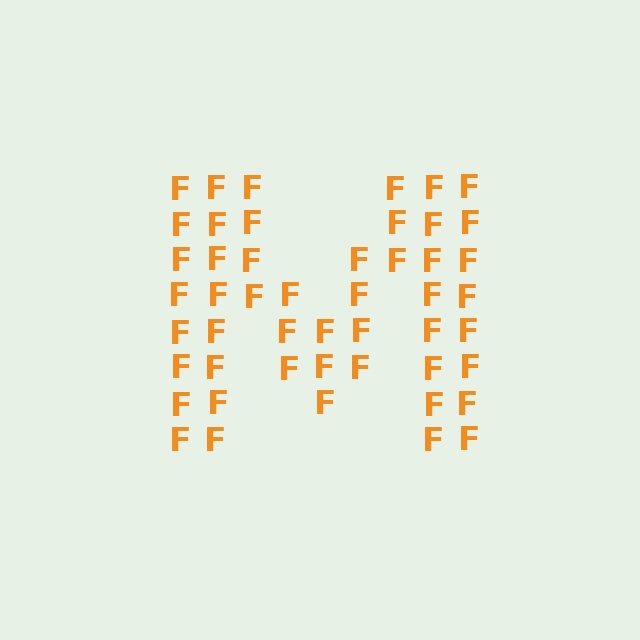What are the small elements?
The small elements are letter F's.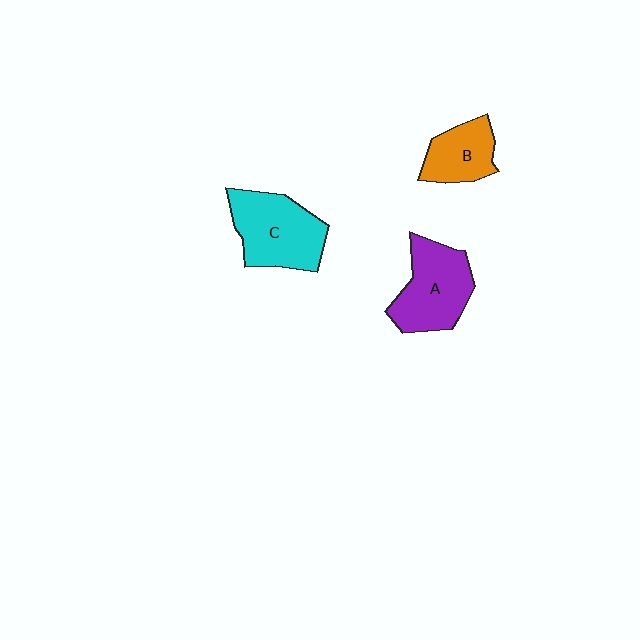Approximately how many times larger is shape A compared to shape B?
Approximately 1.5 times.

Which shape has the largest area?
Shape C (cyan).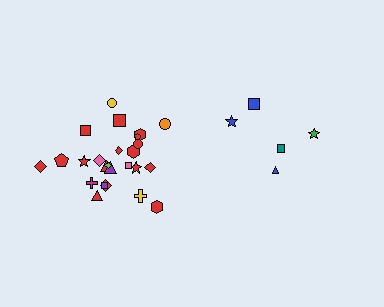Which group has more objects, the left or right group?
The left group.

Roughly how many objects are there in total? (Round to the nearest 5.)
Roughly 30 objects in total.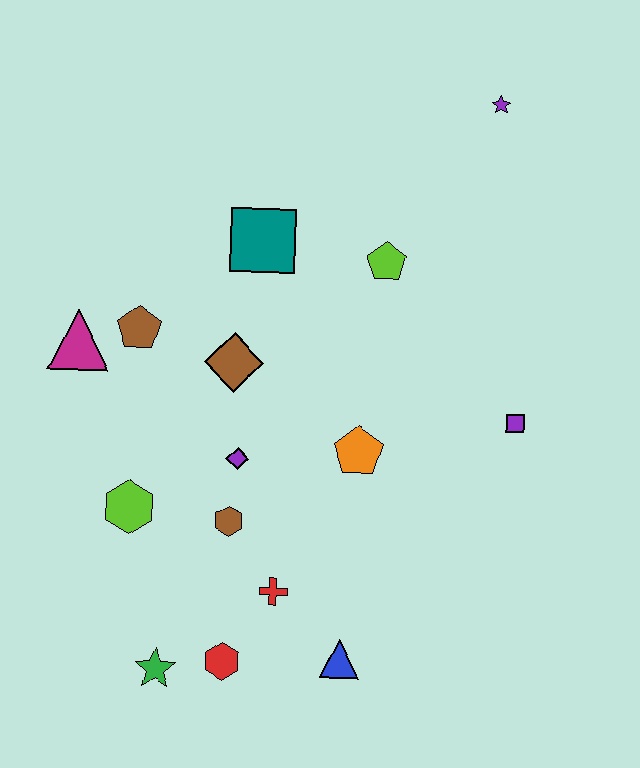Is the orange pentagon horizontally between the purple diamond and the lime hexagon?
No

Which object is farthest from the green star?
The purple star is farthest from the green star.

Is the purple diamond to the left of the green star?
No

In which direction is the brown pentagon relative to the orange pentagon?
The brown pentagon is to the left of the orange pentagon.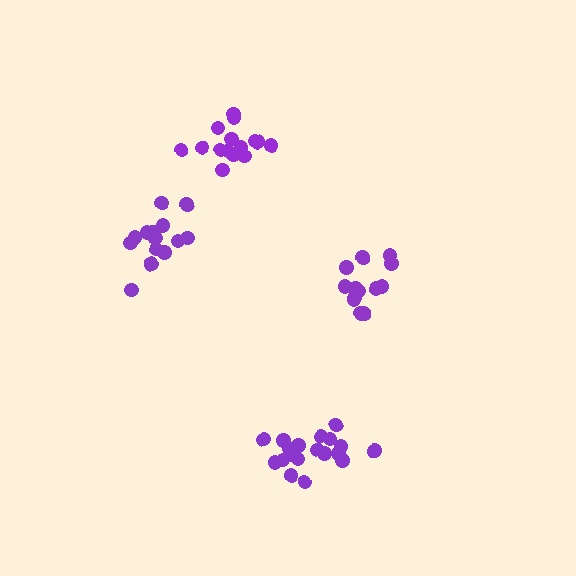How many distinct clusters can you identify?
There are 4 distinct clusters.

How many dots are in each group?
Group 1: 14 dots, Group 2: 15 dots, Group 3: 14 dots, Group 4: 19 dots (62 total).